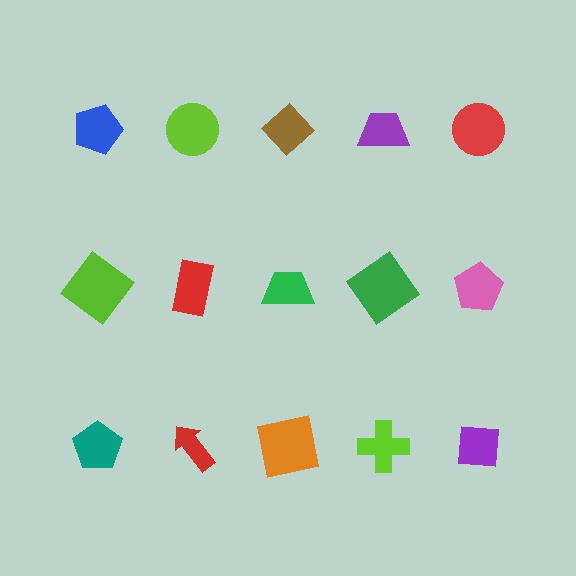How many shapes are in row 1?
5 shapes.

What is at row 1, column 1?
A blue pentagon.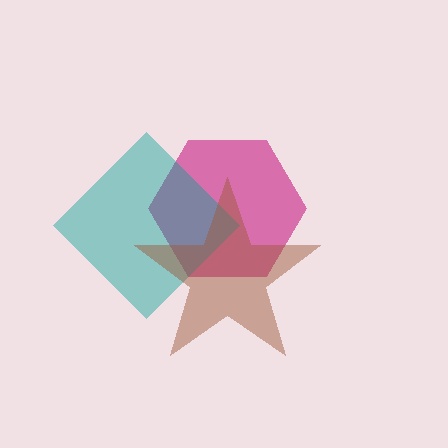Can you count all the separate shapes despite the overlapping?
Yes, there are 3 separate shapes.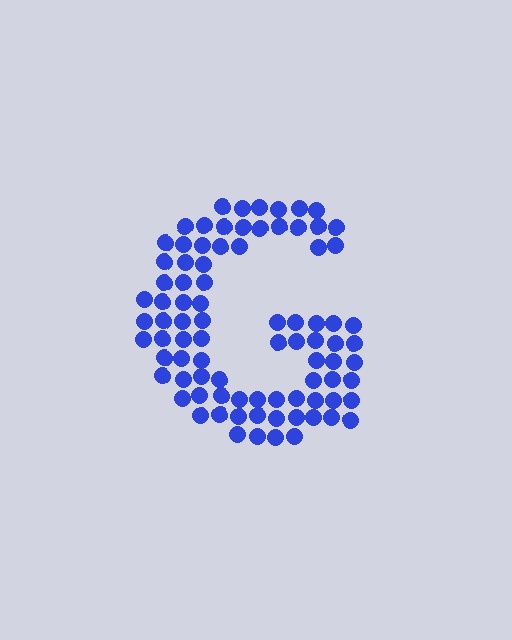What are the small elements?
The small elements are circles.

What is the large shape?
The large shape is the letter G.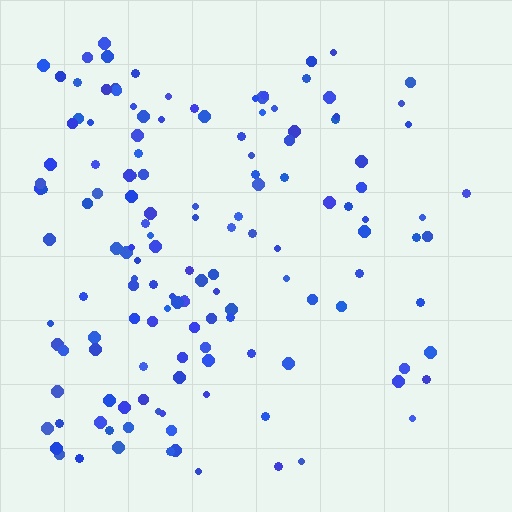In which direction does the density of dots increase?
From right to left, with the left side densest.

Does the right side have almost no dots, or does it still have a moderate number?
Still a moderate number, just noticeably fewer than the left.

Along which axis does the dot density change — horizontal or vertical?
Horizontal.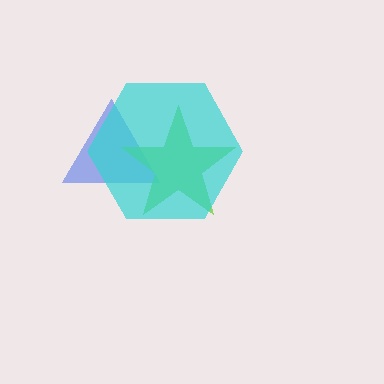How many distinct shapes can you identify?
There are 3 distinct shapes: a blue triangle, a lime star, a cyan hexagon.